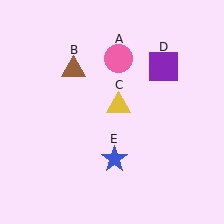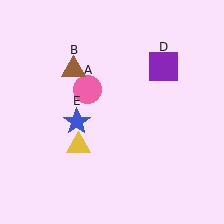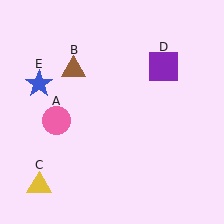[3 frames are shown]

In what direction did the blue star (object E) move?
The blue star (object E) moved up and to the left.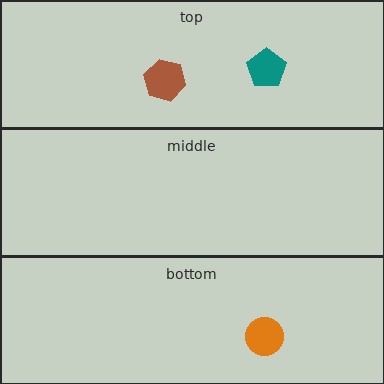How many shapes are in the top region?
2.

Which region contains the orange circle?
The bottom region.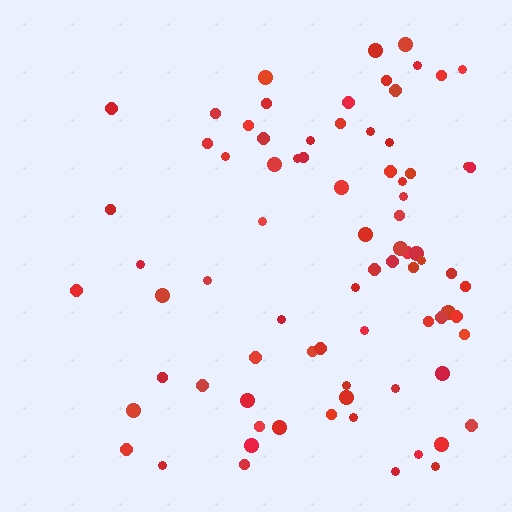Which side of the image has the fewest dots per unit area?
The left.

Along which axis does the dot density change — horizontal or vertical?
Horizontal.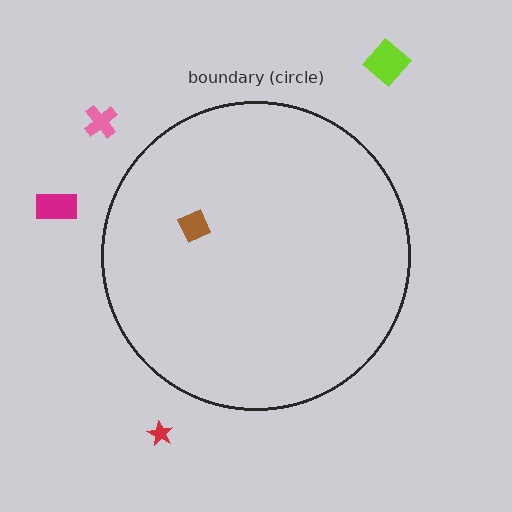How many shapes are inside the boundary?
1 inside, 4 outside.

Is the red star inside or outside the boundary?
Outside.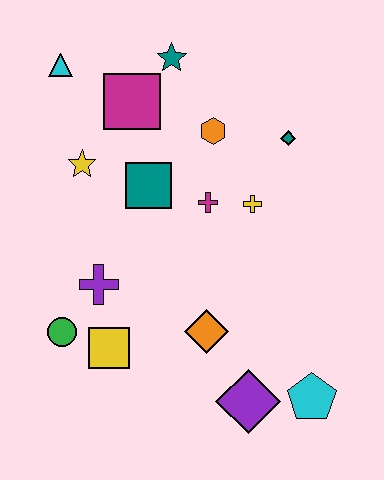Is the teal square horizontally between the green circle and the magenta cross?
Yes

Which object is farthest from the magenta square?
The cyan pentagon is farthest from the magenta square.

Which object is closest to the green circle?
The yellow square is closest to the green circle.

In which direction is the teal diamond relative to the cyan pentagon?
The teal diamond is above the cyan pentagon.